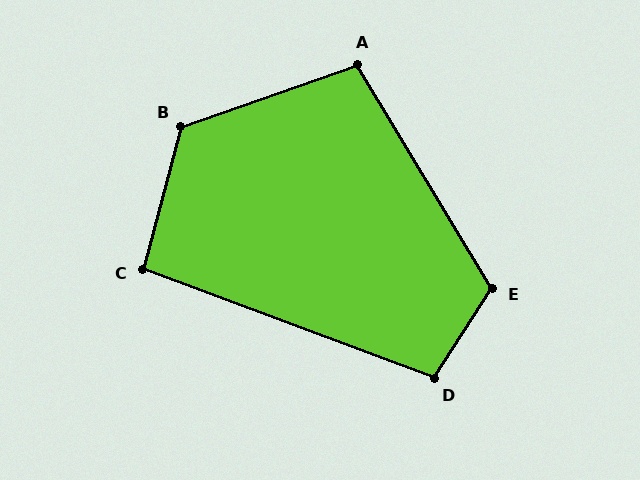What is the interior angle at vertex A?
Approximately 102 degrees (obtuse).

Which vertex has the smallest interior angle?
C, at approximately 96 degrees.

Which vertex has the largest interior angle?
B, at approximately 124 degrees.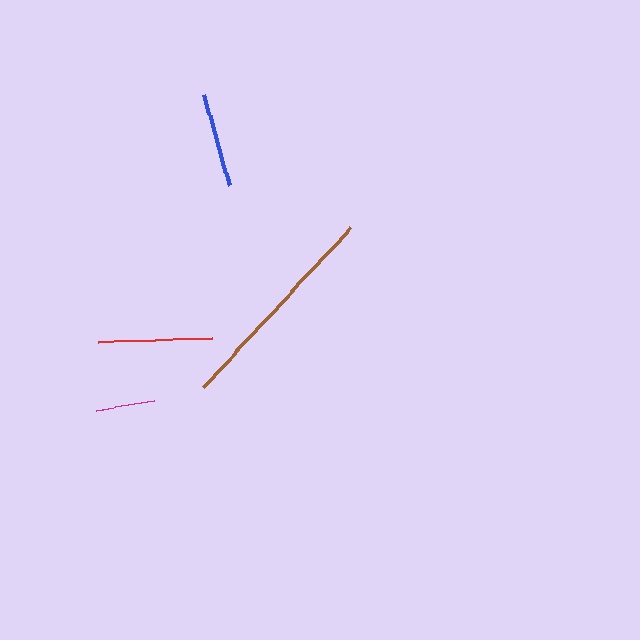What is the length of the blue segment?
The blue segment is approximately 94 pixels long.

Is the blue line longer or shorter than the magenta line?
The blue line is longer than the magenta line.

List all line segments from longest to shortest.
From longest to shortest: brown, red, blue, magenta.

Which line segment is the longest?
The brown line is the longest at approximately 217 pixels.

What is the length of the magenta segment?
The magenta segment is approximately 60 pixels long.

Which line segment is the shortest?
The magenta line is the shortest at approximately 60 pixels.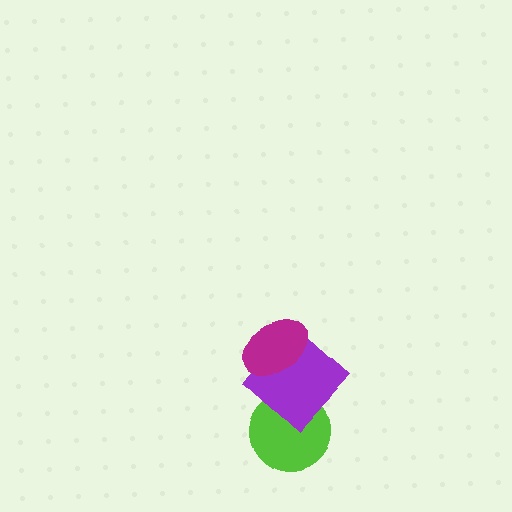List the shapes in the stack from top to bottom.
From top to bottom: the magenta ellipse, the purple diamond, the lime circle.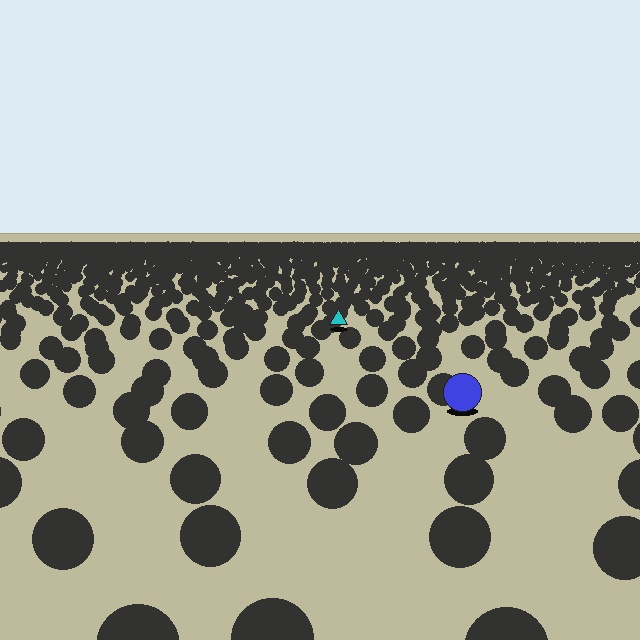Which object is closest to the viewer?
The blue circle is closest. The texture marks near it are larger and more spread out.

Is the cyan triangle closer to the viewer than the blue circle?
No. The blue circle is closer — you can tell from the texture gradient: the ground texture is coarser near it.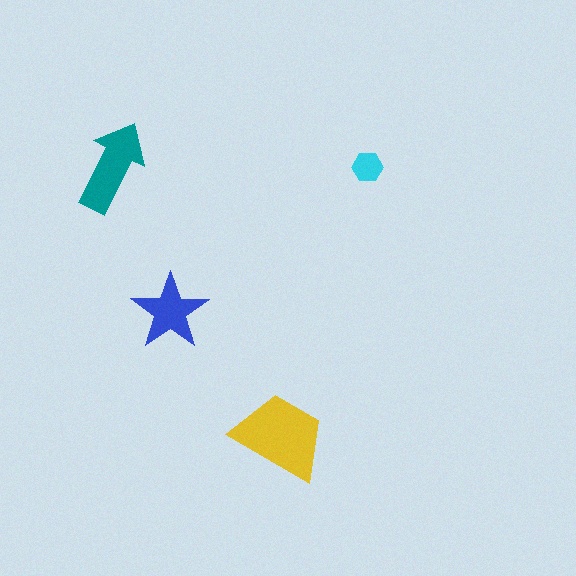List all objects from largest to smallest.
The yellow trapezoid, the teal arrow, the blue star, the cyan hexagon.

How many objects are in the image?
There are 4 objects in the image.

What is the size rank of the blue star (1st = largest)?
3rd.